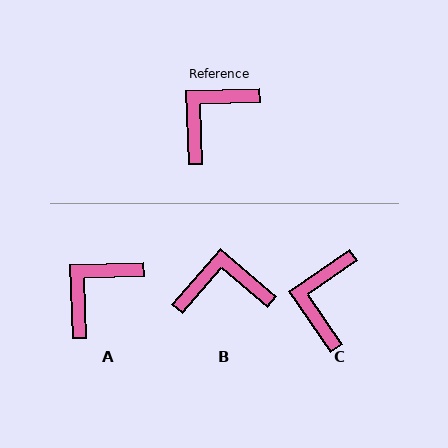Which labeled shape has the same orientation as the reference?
A.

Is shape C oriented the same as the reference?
No, it is off by about 33 degrees.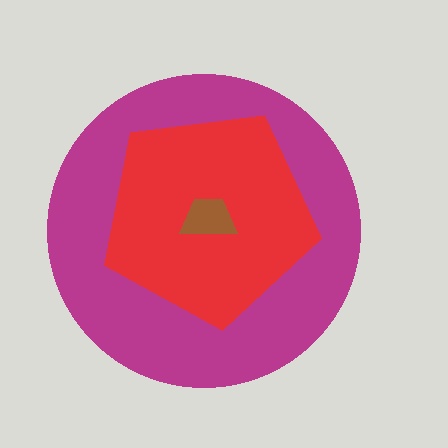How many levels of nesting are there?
3.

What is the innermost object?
The brown trapezoid.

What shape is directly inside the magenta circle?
The red pentagon.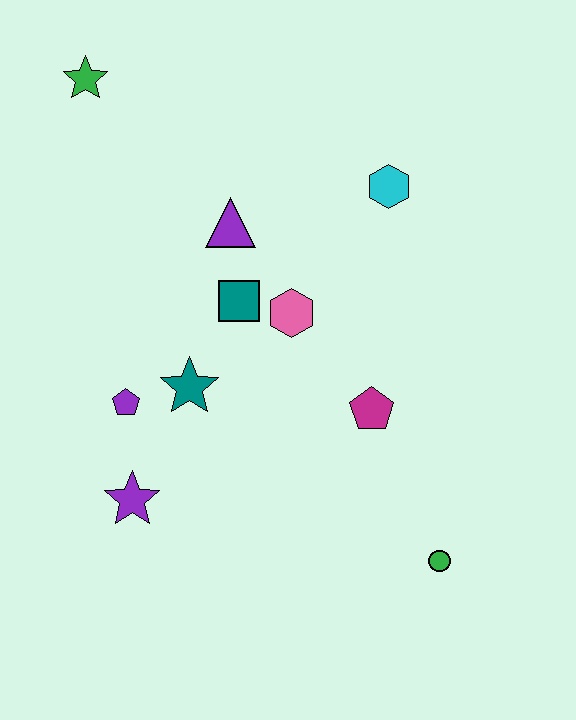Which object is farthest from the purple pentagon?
The green circle is farthest from the purple pentagon.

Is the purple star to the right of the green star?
Yes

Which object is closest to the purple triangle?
The teal square is closest to the purple triangle.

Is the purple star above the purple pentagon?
No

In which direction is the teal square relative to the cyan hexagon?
The teal square is to the left of the cyan hexagon.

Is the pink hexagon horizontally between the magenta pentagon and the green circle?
No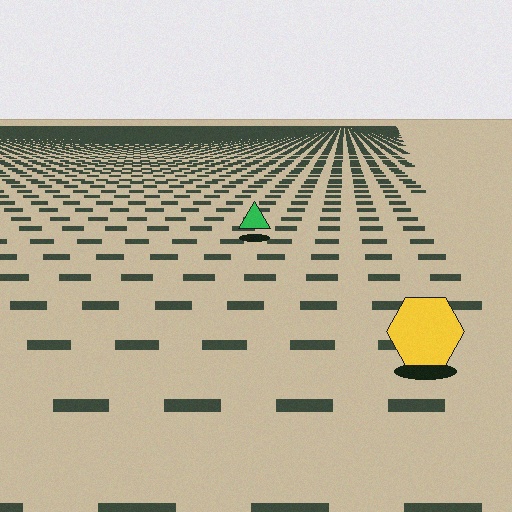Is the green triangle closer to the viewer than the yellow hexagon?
No. The yellow hexagon is closer — you can tell from the texture gradient: the ground texture is coarser near it.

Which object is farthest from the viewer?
The green triangle is farthest from the viewer. It appears smaller and the ground texture around it is denser.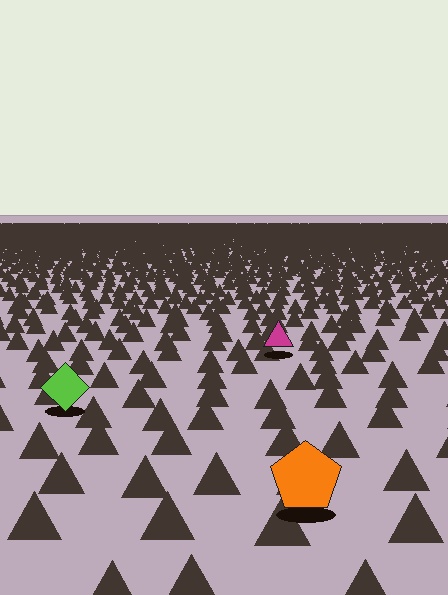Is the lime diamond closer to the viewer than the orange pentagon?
No. The orange pentagon is closer — you can tell from the texture gradient: the ground texture is coarser near it.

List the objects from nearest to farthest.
From nearest to farthest: the orange pentagon, the lime diamond, the magenta triangle.